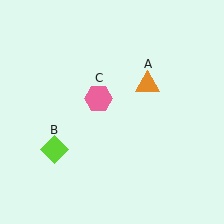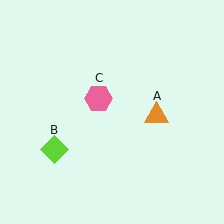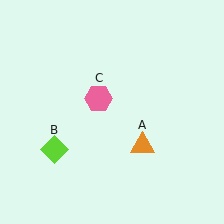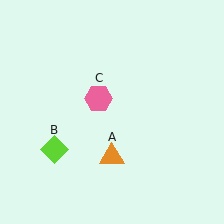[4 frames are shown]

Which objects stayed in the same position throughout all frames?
Lime diamond (object B) and pink hexagon (object C) remained stationary.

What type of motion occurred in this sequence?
The orange triangle (object A) rotated clockwise around the center of the scene.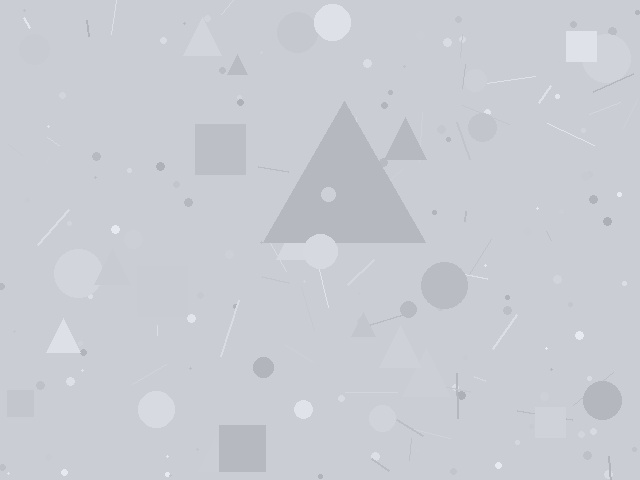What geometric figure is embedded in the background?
A triangle is embedded in the background.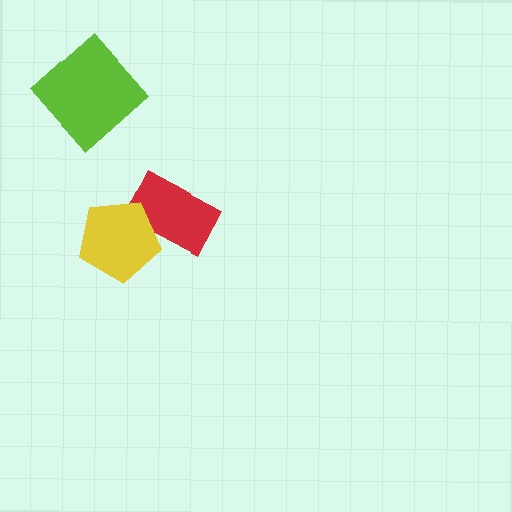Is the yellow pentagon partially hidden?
No, no other shape covers it.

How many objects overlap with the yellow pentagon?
1 object overlaps with the yellow pentagon.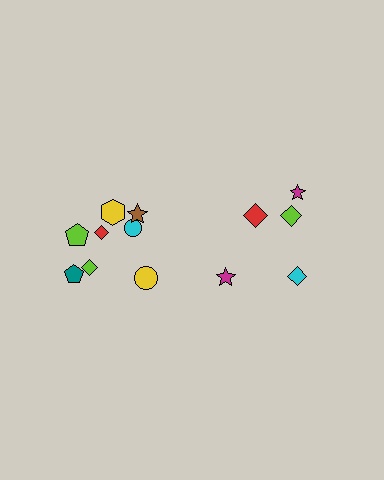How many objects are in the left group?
There are 8 objects.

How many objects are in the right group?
There are 5 objects.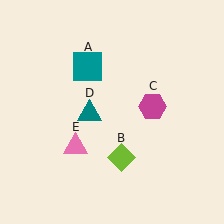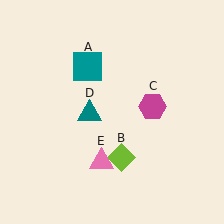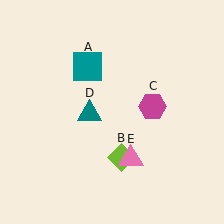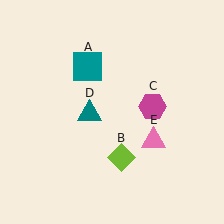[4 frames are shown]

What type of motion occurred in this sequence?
The pink triangle (object E) rotated counterclockwise around the center of the scene.